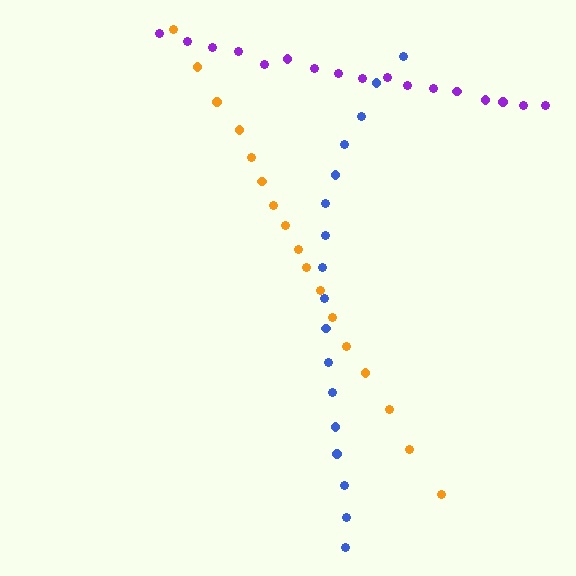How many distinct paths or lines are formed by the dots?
There are 3 distinct paths.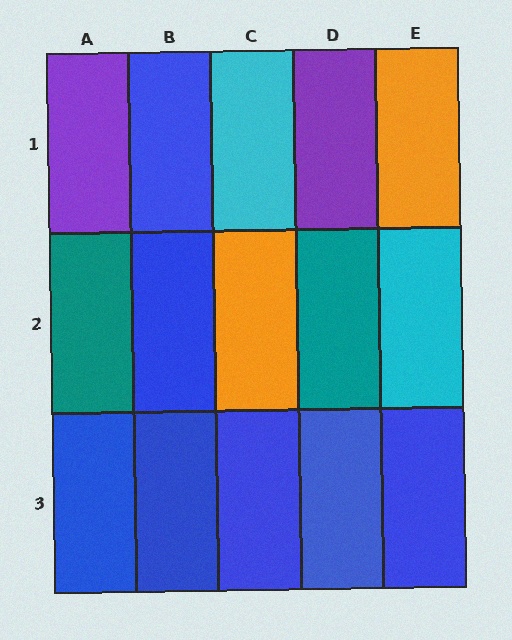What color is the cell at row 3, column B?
Blue.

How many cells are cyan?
2 cells are cyan.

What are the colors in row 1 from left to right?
Purple, blue, cyan, purple, orange.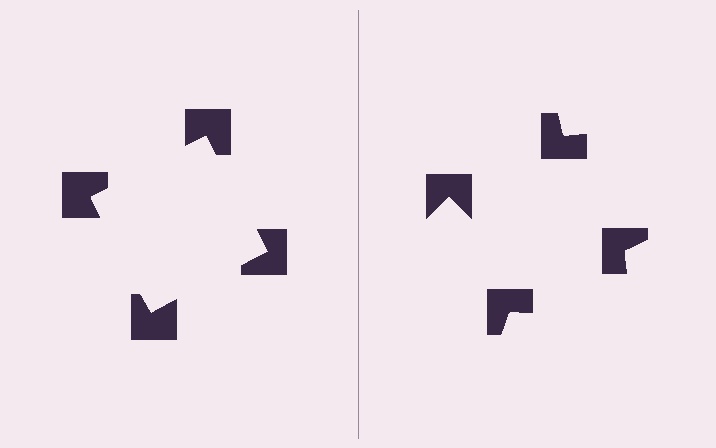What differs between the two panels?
The notched squares are positioned identically on both sides; only the wedge orientations differ. On the left they align to a square; on the right they are misaligned.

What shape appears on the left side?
An illusory square.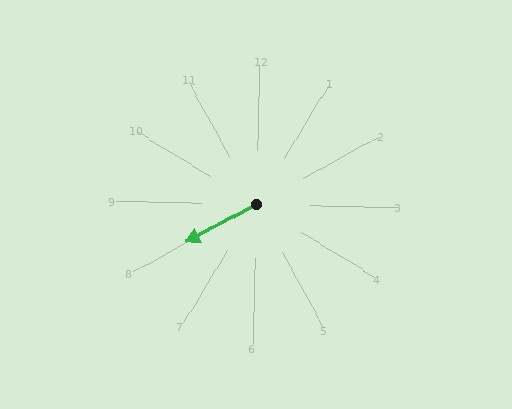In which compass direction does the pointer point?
Southwest.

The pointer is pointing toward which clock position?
Roughly 8 o'clock.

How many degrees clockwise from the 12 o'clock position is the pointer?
Approximately 241 degrees.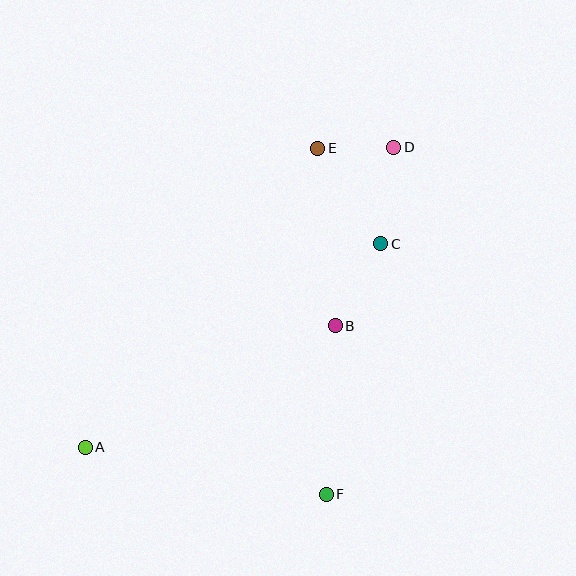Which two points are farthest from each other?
Points A and D are farthest from each other.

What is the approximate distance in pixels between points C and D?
The distance between C and D is approximately 98 pixels.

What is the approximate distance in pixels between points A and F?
The distance between A and F is approximately 246 pixels.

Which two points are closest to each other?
Points D and E are closest to each other.